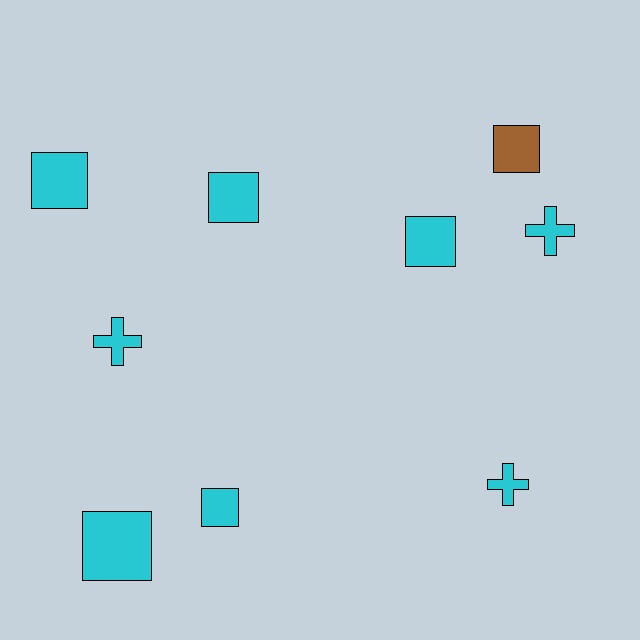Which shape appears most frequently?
Square, with 6 objects.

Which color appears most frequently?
Cyan, with 8 objects.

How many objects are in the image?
There are 9 objects.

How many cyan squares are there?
There are 5 cyan squares.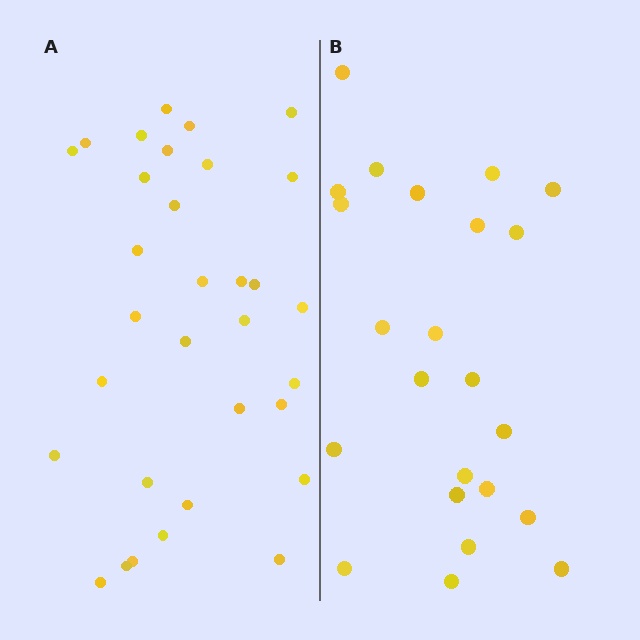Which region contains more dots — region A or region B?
Region A (the left region) has more dots.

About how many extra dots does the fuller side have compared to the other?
Region A has roughly 8 or so more dots than region B.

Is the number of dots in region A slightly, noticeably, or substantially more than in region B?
Region A has noticeably more, but not dramatically so. The ratio is roughly 1.4 to 1.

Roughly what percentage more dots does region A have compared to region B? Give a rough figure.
About 40% more.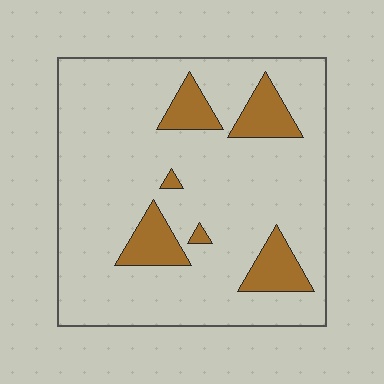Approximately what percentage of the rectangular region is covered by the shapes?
Approximately 15%.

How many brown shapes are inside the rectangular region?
6.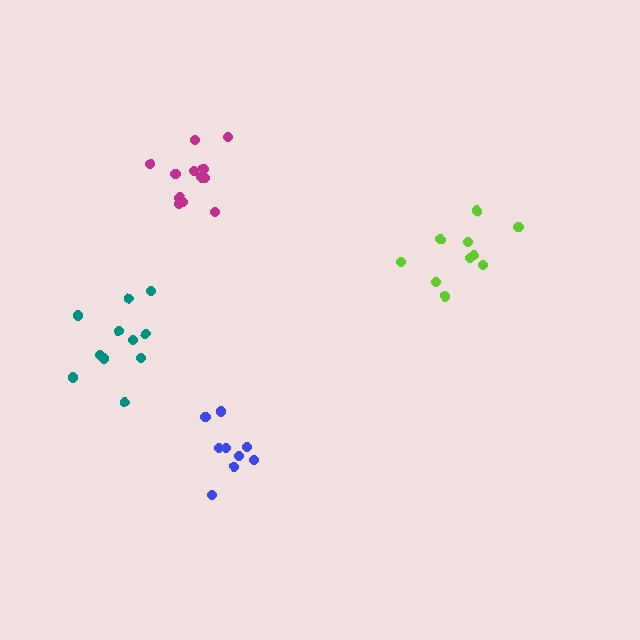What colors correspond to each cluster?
The clusters are colored: teal, blue, lime, magenta.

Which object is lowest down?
The blue cluster is bottommost.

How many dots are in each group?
Group 1: 11 dots, Group 2: 9 dots, Group 3: 10 dots, Group 4: 12 dots (42 total).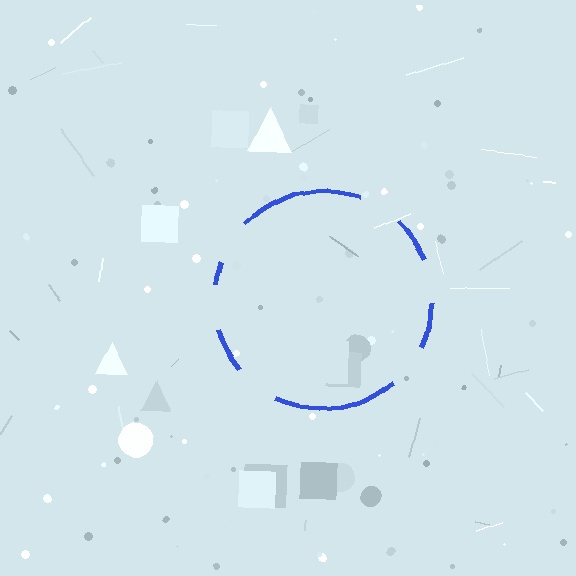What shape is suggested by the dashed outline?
The dashed outline suggests a circle.